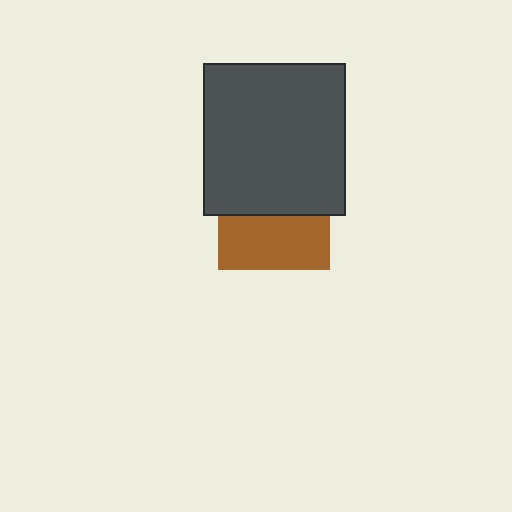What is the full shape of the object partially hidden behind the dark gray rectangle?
The partially hidden object is a brown square.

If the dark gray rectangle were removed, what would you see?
You would see the complete brown square.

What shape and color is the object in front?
The object in front is a dark gray rectangle.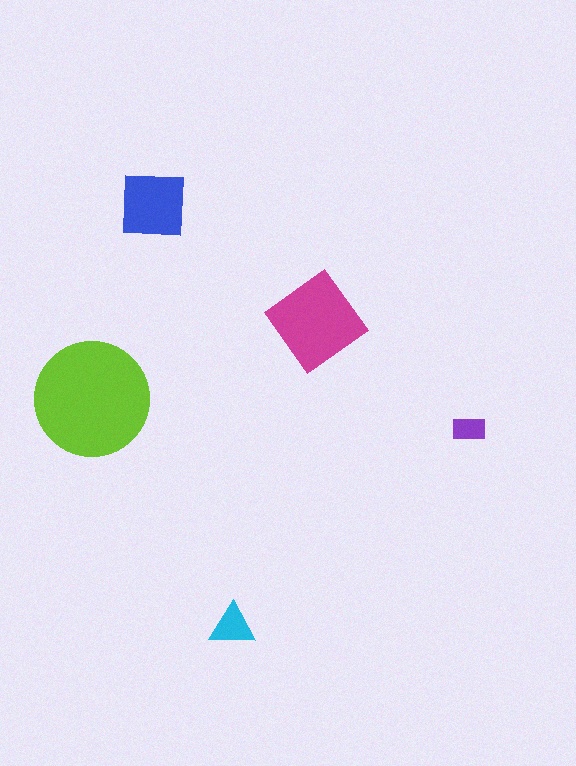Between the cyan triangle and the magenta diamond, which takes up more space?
The magenta diamond.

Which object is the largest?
The lime circle.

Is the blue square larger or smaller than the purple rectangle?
Larger.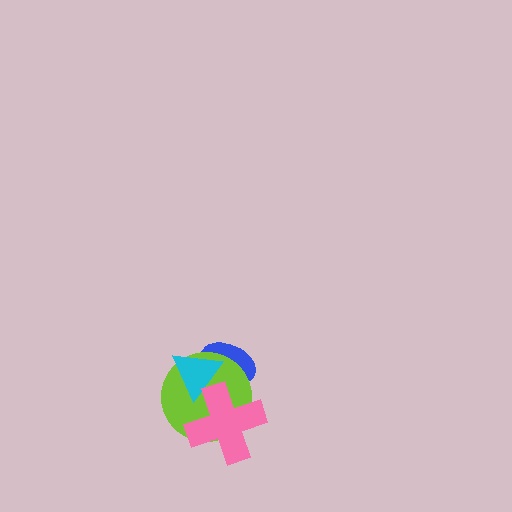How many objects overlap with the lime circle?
3 objects overlap with the lime circle.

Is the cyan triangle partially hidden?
Yes, it is partially covered by another shape.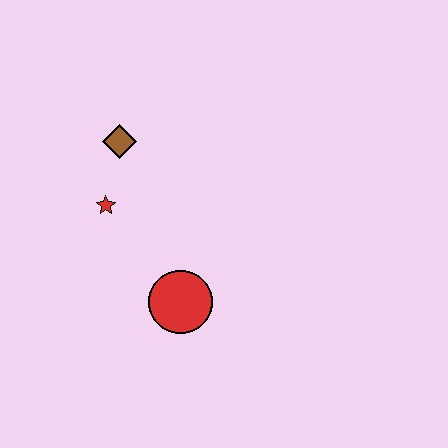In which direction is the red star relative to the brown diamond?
The red star is below the brown diamond.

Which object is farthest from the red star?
The red circle is farthest from the red star.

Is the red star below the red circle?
No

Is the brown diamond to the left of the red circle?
Yes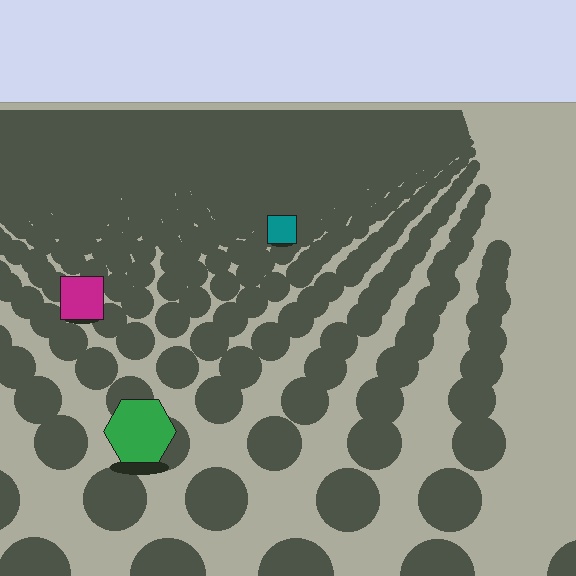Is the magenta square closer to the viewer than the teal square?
Yes. The magenta square is closer — you can tell from the texture gradient: the ground texture is coarser near it.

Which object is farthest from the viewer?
The teal square is farthest from the viewer. It appears smaller and the ground texture around it is denser.